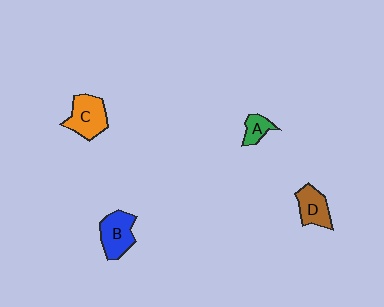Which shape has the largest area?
Shape C (orange).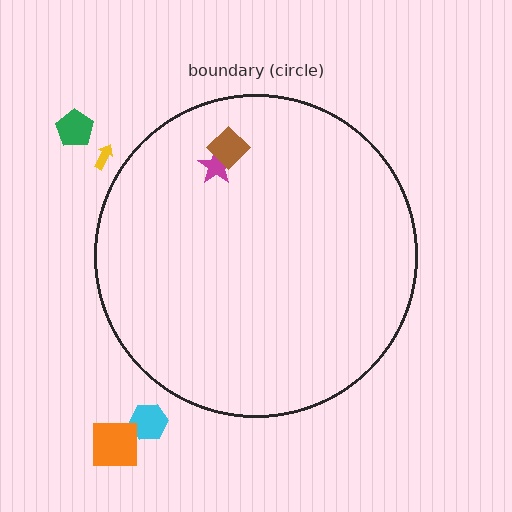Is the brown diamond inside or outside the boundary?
Inside.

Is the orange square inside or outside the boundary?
Outside.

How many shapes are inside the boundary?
2 inside, 4 outside.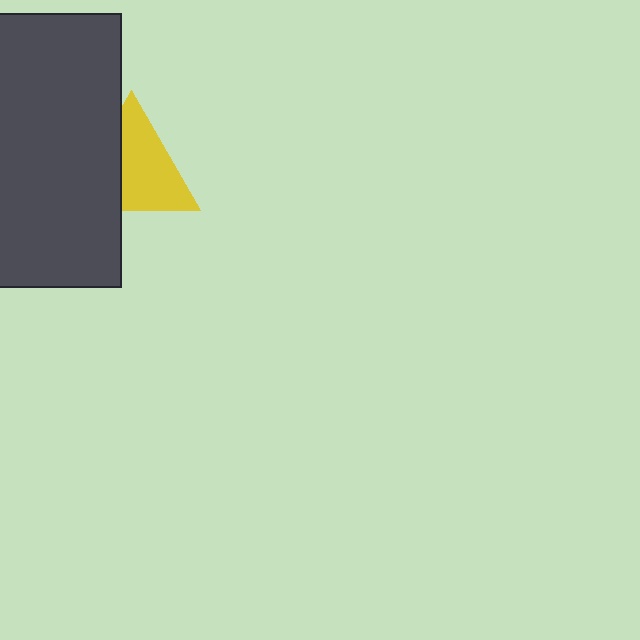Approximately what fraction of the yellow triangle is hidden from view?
Roughly 37% of the yellow triangle is hidden behind the dark gray rectangle.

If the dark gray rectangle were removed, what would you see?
You would see the complete yellow triangle.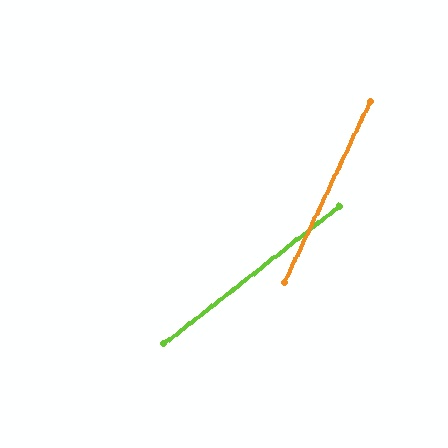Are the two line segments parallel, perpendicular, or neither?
Neither parallel nor perpendicular — they differ by about 26°.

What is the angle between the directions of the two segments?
Approximately 26 degrees.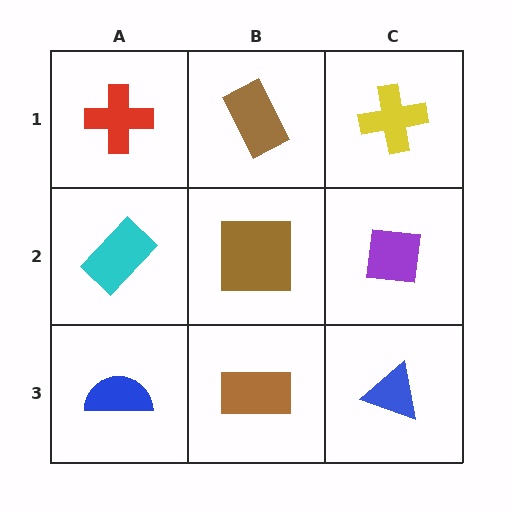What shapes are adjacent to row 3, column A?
A cyan rectangle (row 2, column A), a brown rectangle (row 3, column B).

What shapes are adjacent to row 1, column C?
A purple square (row 2, column C), a brown rectangle (row 1, column B).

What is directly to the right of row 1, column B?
A yellow cross.